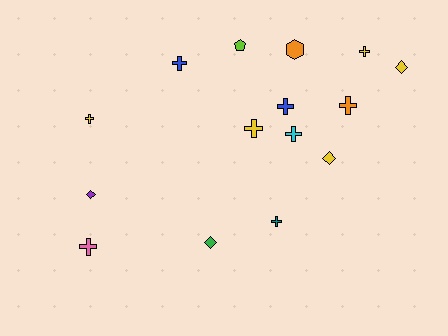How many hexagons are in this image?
There is 1 hexagon.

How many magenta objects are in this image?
There are no magenta objects.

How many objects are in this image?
There are 15 objects.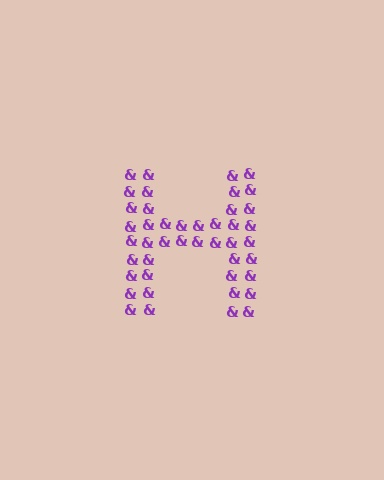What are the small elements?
The small elements are ampersands.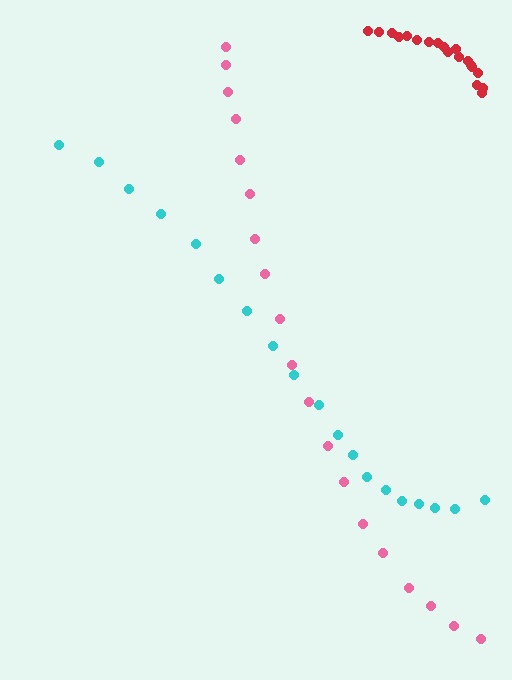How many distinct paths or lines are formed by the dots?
There are 3 distinct paths.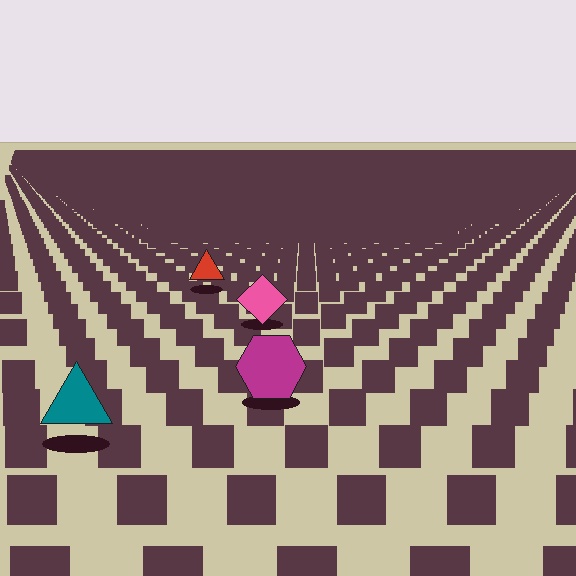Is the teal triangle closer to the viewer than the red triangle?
Yes. The teal triangle is closer — you can tell from the texture gradient: the ground texture is coarser near it.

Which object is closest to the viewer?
The teal triangle is closest. The texture marks near it are larger and more spread out.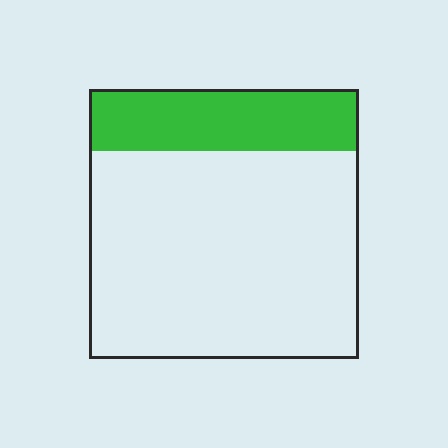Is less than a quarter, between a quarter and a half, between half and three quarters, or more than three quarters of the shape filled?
Less than a quarter.